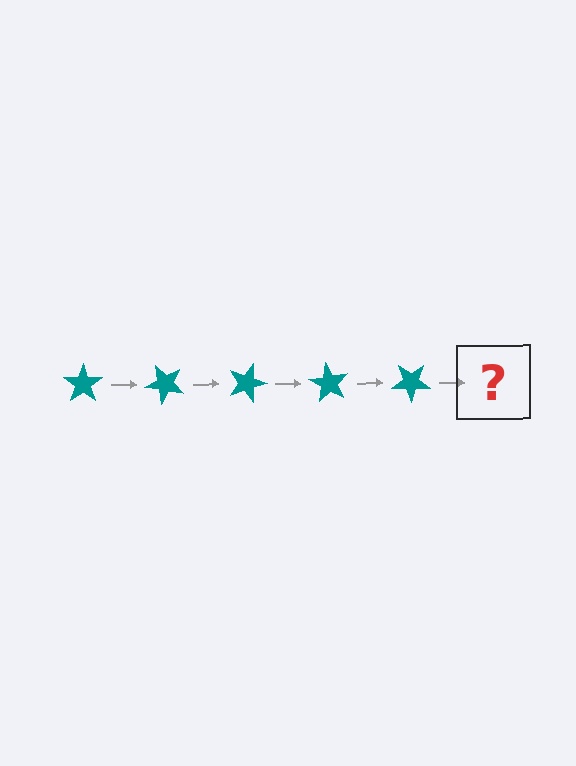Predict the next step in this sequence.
The next step is a teal star rotated 225 degrees.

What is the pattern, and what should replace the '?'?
The pattern is that the star rotates 45 degrees each step. The '?' should be a teal star rotated 225 degrees.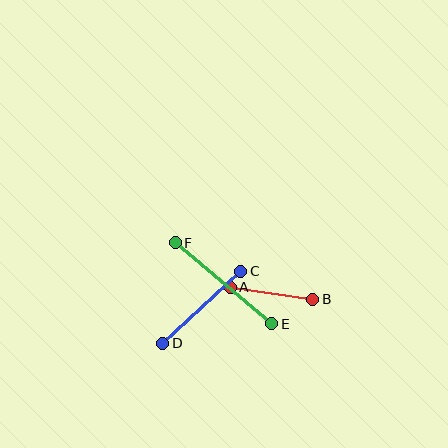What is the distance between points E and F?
The distance is approximately 126 pixels.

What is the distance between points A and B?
The distance is approximately 83 pixels.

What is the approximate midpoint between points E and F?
The midpoint is at approximately (224, 283) pixels.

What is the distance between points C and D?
The distance is approximately 106 pixels.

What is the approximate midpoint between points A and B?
The midpoint is at approximately (271, 293) pixels.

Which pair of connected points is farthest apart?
Points E and F are farthest apart.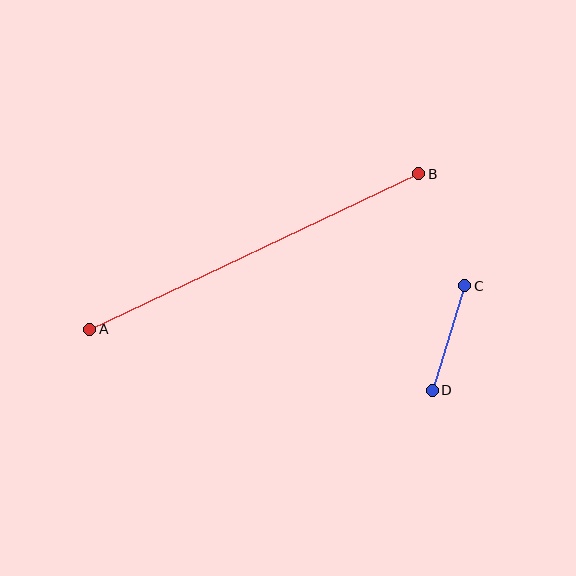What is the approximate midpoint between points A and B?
The midpoint is at approximately (254, 252) pixels.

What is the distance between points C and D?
The distance is approximately 109 pixels.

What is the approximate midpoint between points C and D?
The midpoint is at approximately (448, 338) pixels.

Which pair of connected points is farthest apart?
Points A and B are farthest apart.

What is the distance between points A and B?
The distance is approximately 364 pixels.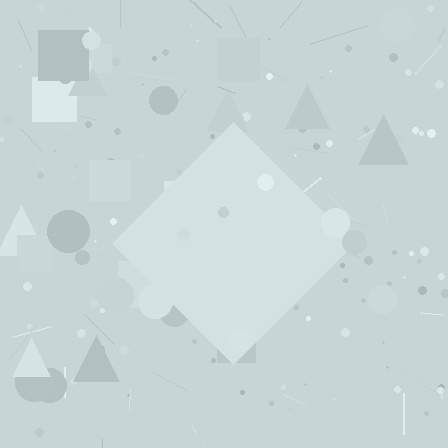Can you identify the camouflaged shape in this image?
The camouflaged shape is a diamond.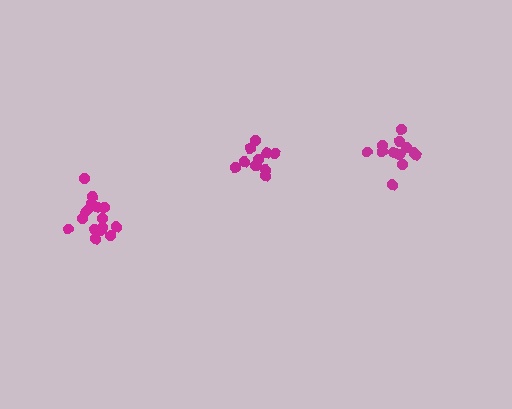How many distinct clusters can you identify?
There are 3 distinct clusters.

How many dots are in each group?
Group 1: 11 dots, Group 2: 16 dots, Group 3: 13 dots (40 total).